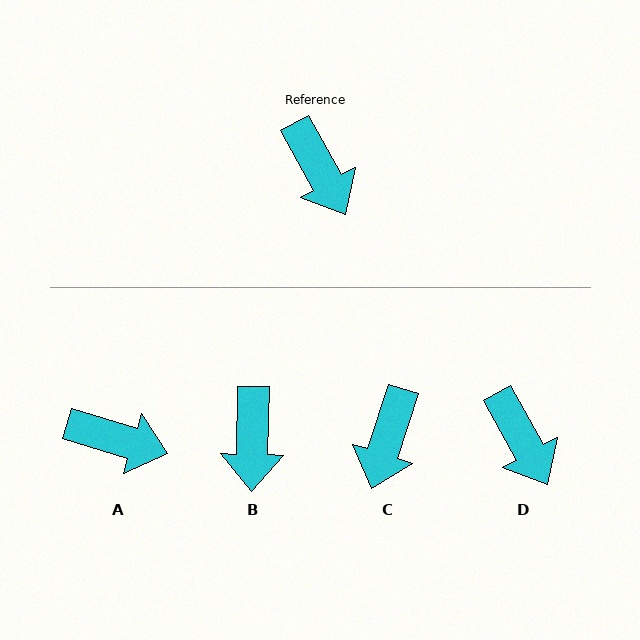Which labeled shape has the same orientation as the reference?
D.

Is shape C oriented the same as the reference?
No, it is off by about 47 degrees.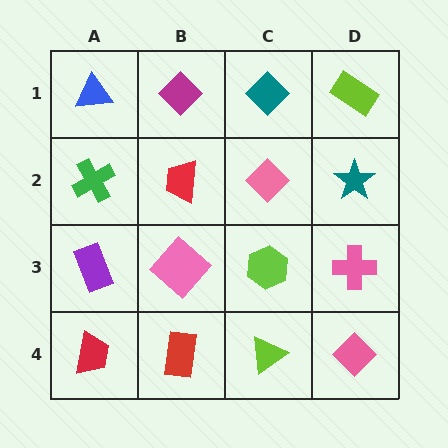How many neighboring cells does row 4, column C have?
3.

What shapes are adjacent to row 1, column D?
A teal star (row 2, column D), a teal diamond (row 1, column C).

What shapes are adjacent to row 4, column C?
A lime hexagon (row 3, column C), a red rectangle (row 4, column B), a pink diamond (row 4, column D).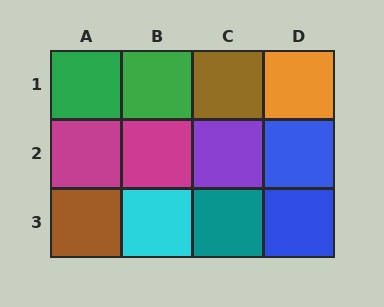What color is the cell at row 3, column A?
Brown.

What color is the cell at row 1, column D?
Orange.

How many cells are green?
2 cells are green.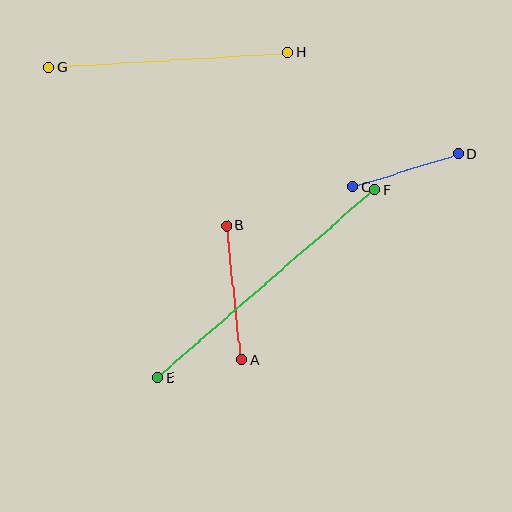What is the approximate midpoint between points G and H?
The midpoint is at approximately (168, 60) pixels.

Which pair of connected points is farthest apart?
Points E and F are farthest apart.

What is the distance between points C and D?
The distance is approximately 111 pixels.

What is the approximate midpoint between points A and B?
The midpoint is at approximately (234, 293) pixels.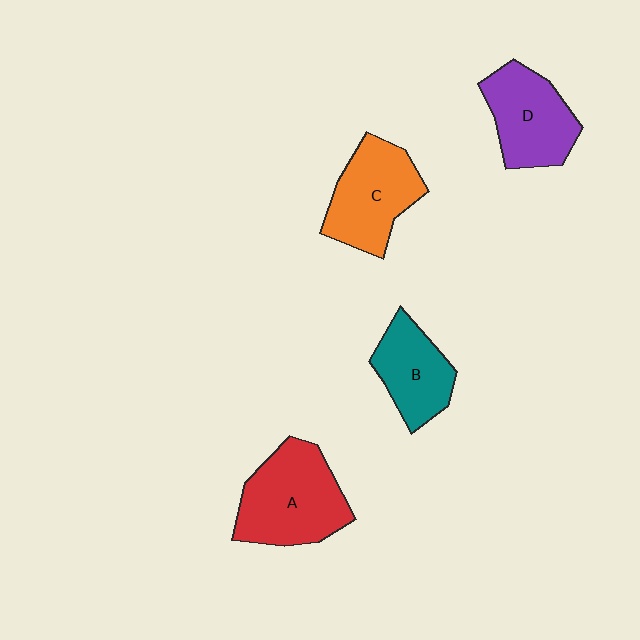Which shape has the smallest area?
Shape B (teal).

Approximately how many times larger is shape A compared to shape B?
Approximately 1.5 times.